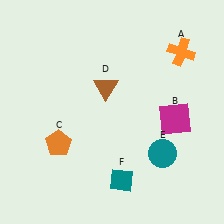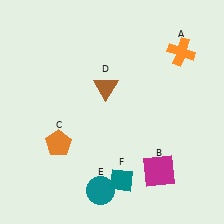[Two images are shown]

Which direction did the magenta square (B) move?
The magenta square (B) moved down.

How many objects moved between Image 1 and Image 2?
2 objects moved between the two images.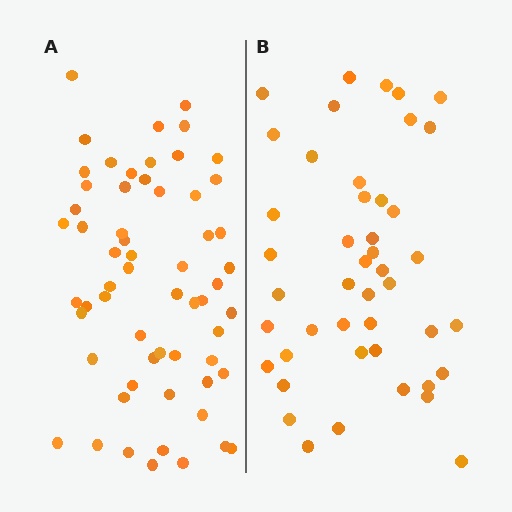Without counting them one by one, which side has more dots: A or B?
Region A (the left region) has more dots.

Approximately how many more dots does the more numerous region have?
Region A has approximately 15 more dots than region B.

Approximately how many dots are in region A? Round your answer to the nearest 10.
About 60 dots.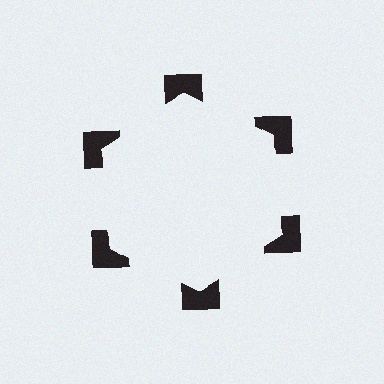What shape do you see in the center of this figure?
An illusory hexagon — its edges are inferred from the aligned wedge cuts in the notched squares, not physically drawn.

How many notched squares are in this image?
There are 6 — one at each vertex of the illusory hexagon.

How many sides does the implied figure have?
6 sides.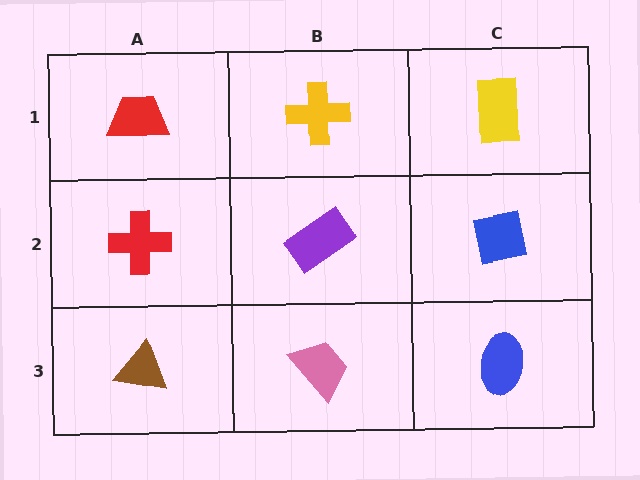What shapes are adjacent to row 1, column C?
A blue square (row 2, column C), a yellow cross (row 1, column B).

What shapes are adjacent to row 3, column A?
A red cross (row 2, column A), a pink trapezoid (row 3, column B).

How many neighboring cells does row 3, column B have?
3.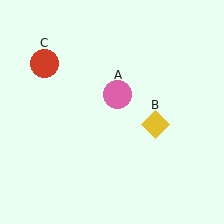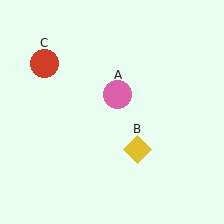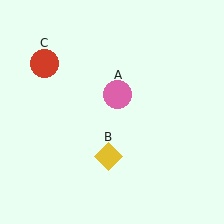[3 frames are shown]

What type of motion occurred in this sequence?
The yellow diamond (object B) rotated clockwise around the center of the scene.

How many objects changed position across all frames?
1 object changed position: yellow diamond (object B).